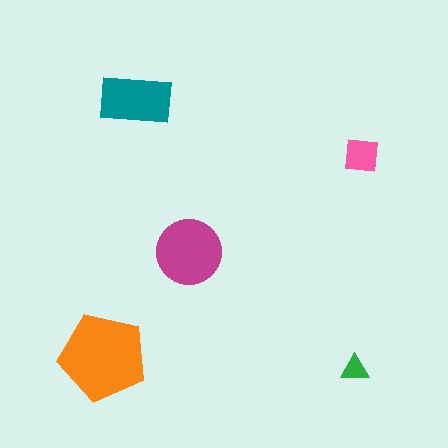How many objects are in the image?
There are 5 objects in the image.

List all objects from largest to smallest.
The orange pentagon, the magenta circle, the teal rectangle, the pink square, the green triangle.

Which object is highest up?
The teal rectangle is topmost.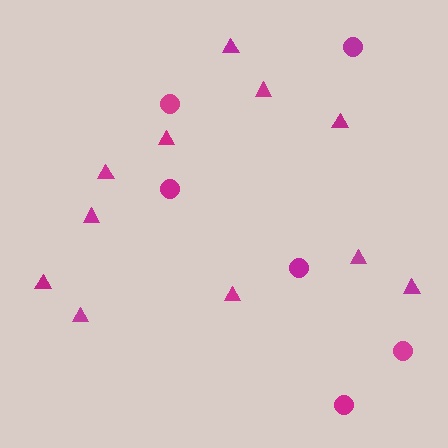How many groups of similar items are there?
There are 2 groups: one group of triangles (11) and one group of circles (6).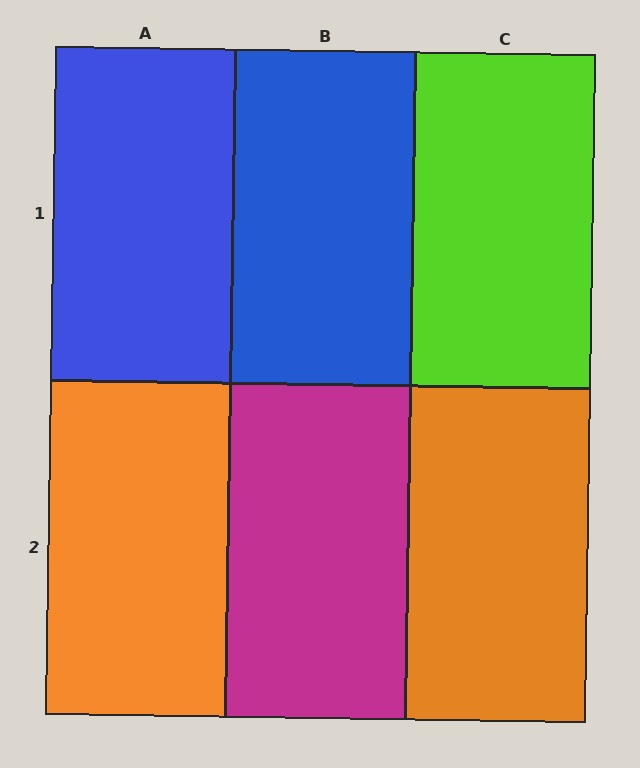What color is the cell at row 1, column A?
Blue.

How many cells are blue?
2 cells are blue.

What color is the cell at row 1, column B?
Blue.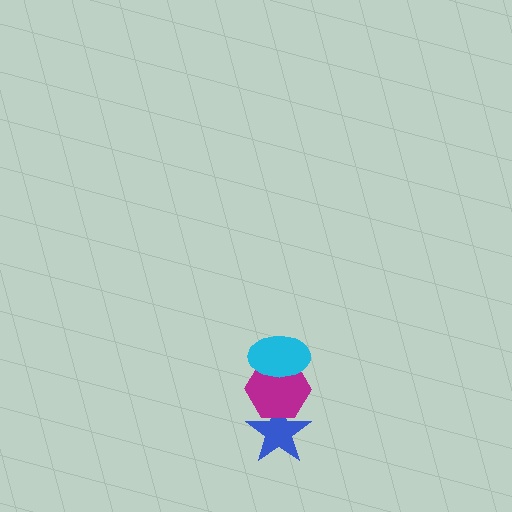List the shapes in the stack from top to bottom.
From top to bottom: the cyan ellipse, the magenta hexagon, the blue star.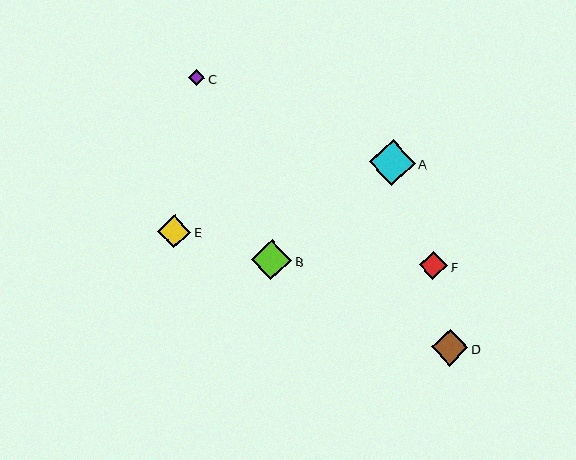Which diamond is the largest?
Diamond A is the largest with a size of approximately 46 pixels.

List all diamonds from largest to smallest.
From largest to smallest: A, B, D, E, F, C.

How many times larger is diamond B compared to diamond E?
Diamond B is approximately 1.2 times the size of diamond E.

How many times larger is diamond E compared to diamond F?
Diamond E is approximately 1.2 times the size of diamond F.